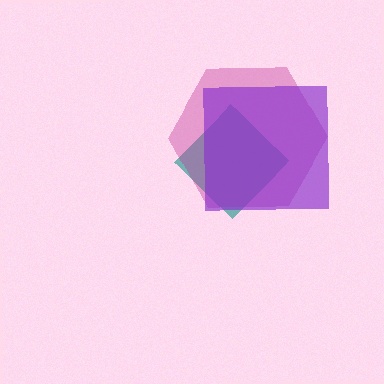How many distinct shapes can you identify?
There are 3 distinct shapes: a teal diamond, a magenta hexagon, a purple square.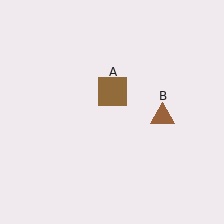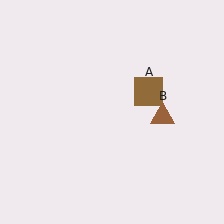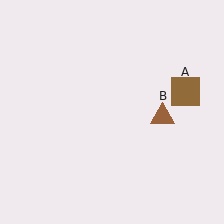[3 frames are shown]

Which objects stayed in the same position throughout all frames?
Brown triangle (object B) remained stationary.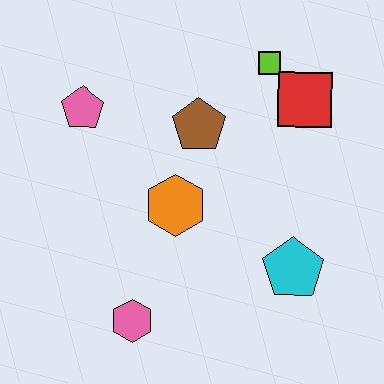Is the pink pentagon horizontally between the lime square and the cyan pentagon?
No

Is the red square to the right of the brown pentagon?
Yes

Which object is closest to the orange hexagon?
The brown pentagon is closest to the orange hexagon.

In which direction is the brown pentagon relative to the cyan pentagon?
The brown pentagon is above the cyan pentagon.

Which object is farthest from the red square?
The pink hexagon is farthest from the red square.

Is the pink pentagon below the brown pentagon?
No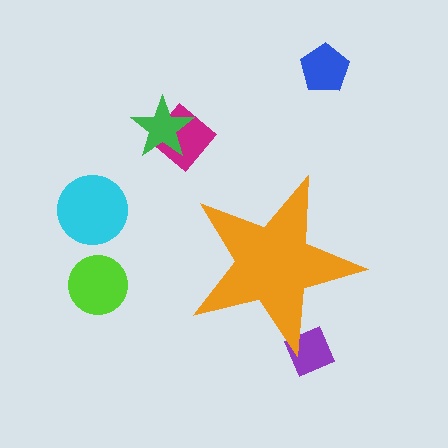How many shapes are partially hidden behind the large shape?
1 shape is partially hidden.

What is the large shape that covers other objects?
An orange star.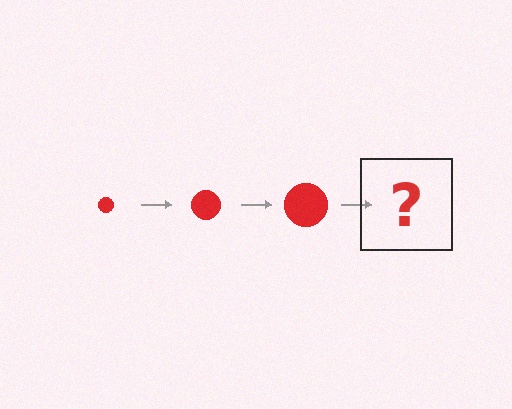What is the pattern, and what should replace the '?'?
The pattern is that the circle gets progressively larger each step. The '?' should be a red circle, larger than the previous one.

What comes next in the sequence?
The next element should be a red circle, larger than the previous one.